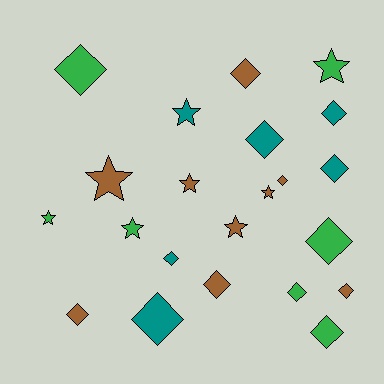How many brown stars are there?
There are 4 brown stars.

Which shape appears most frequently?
Diamond, with 14 objects.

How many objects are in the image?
There are 22 objects.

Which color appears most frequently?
Brown, with 9 objects.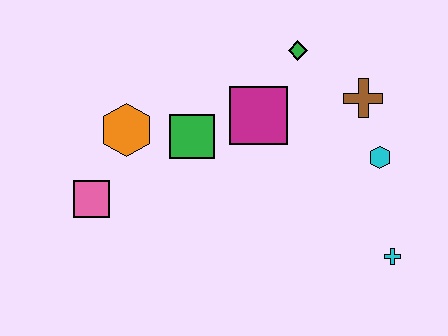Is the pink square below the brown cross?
Yes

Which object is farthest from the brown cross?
The pink square is farthest from the brown cross.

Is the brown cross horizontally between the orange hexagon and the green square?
No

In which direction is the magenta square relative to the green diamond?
The magenta square is below the green diamond.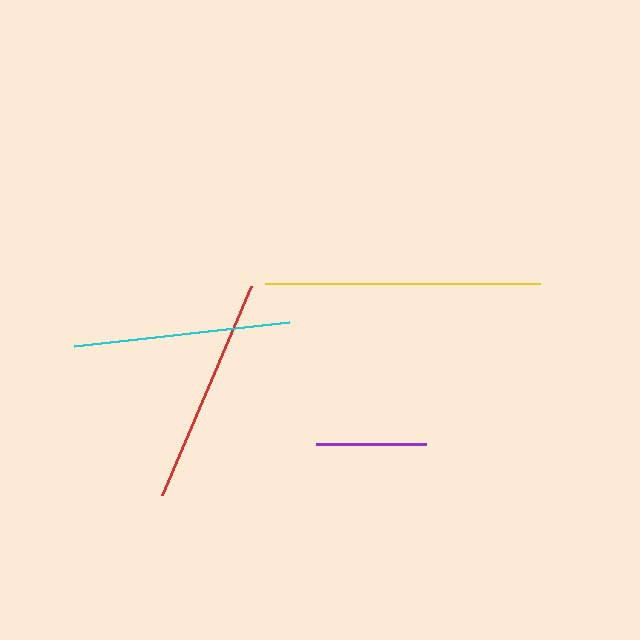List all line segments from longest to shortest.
From longest to shortest: yellow, red, cyan, purple.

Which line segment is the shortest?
The purple line is the shortest at approximately 110 pixels.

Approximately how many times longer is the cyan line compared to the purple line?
The cyan line is approximately 2.0 times the length of the purple line.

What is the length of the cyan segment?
The cyan segment is approximately 217 pixels long.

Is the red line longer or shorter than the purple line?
The red line is longer than the purple line.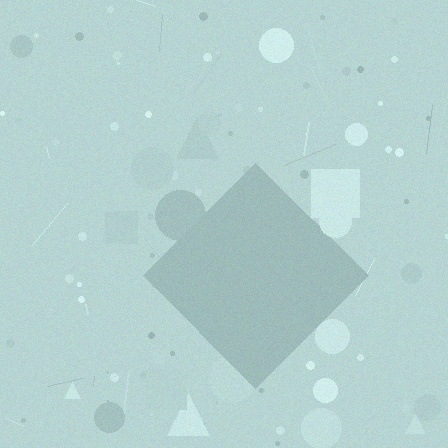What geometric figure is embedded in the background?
A diamond is embedded in the background.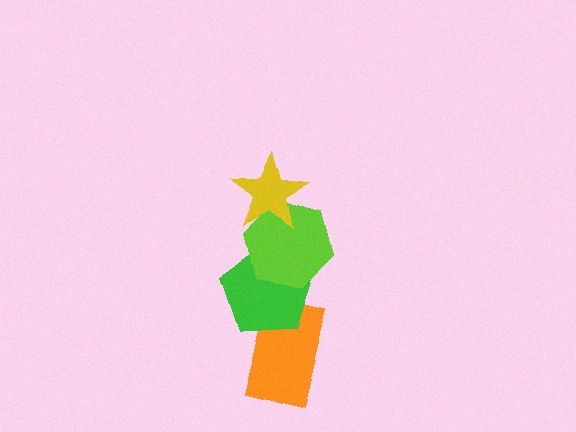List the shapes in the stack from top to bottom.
From top to bottom: the yellow star, the lime hexagon, the green pentagon, the orange rectangle.